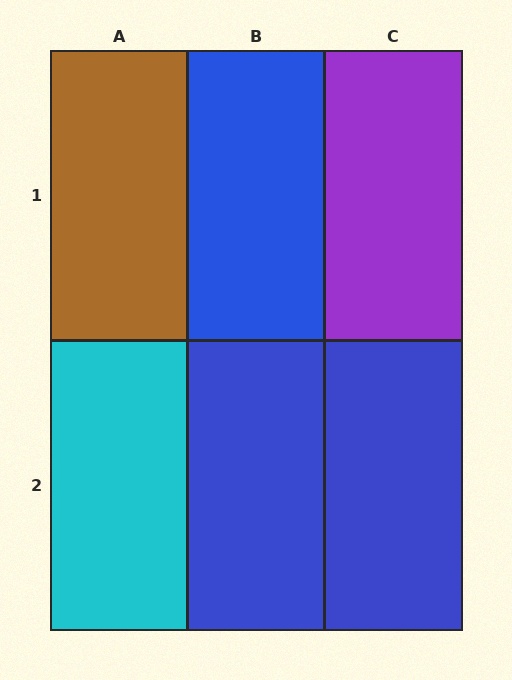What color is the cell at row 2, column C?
Blue.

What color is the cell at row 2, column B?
Blue.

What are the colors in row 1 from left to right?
Brown, blue, purple.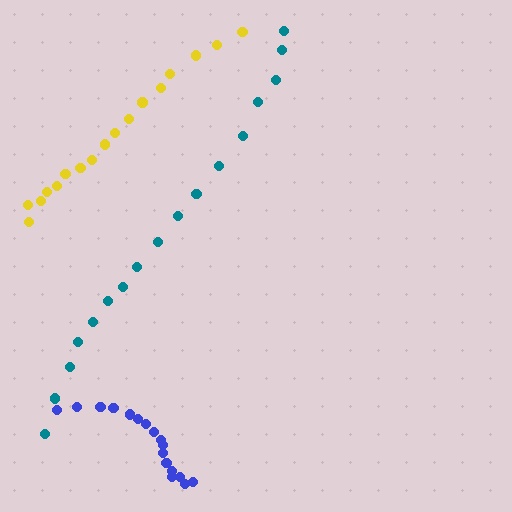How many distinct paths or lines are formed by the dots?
There are 3 distinct paths.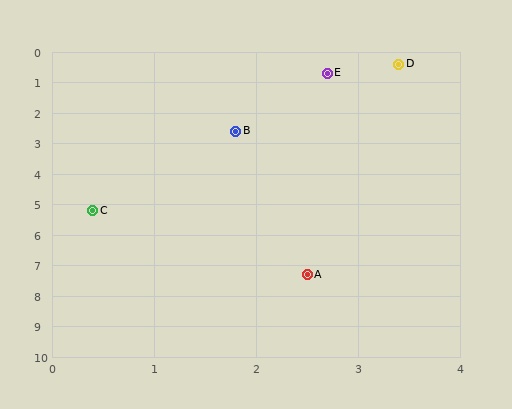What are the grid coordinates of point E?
Point E is at approximately (2.7, 0.7).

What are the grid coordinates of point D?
Point D is at approximately (3.4, 0.4).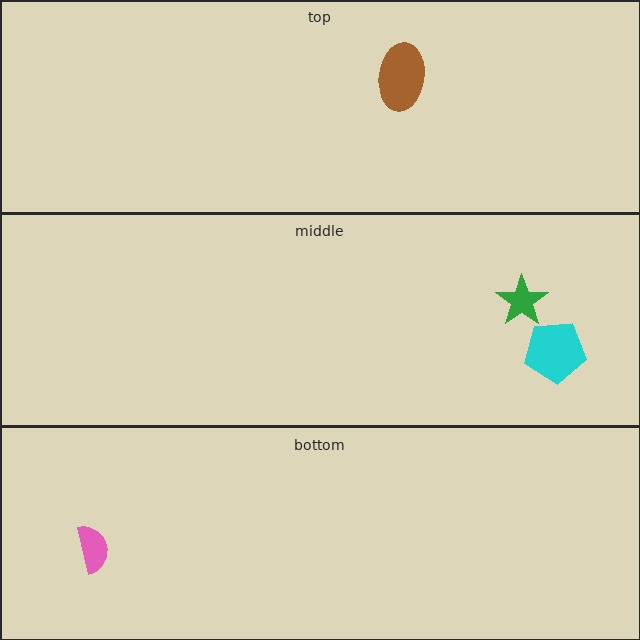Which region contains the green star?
The middle region.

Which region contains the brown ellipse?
The top region.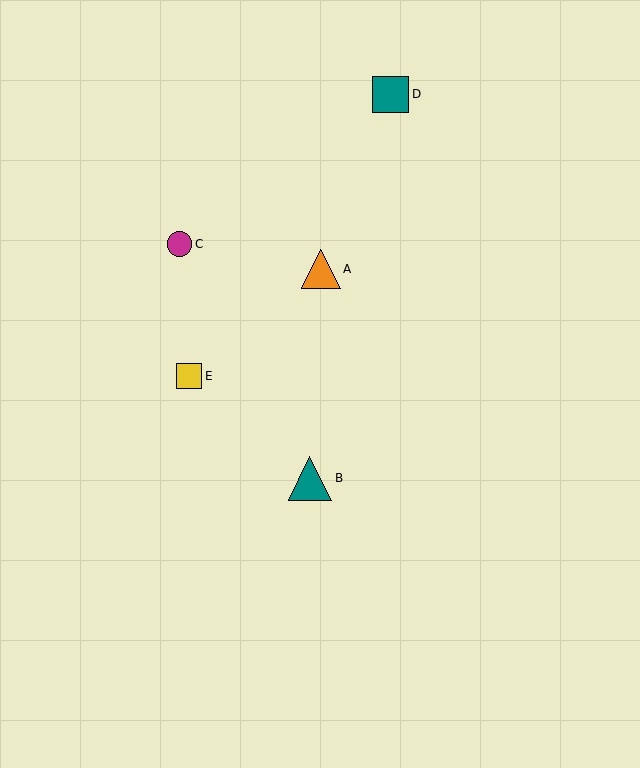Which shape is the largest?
The teal triangle (labeled B) is the largest.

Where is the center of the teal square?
The center of the teal square is at (391, 94).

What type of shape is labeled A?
Shape A is an orange triangle.